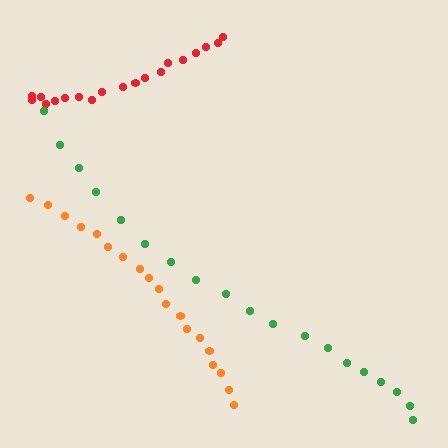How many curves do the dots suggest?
There are 3 distinct paths.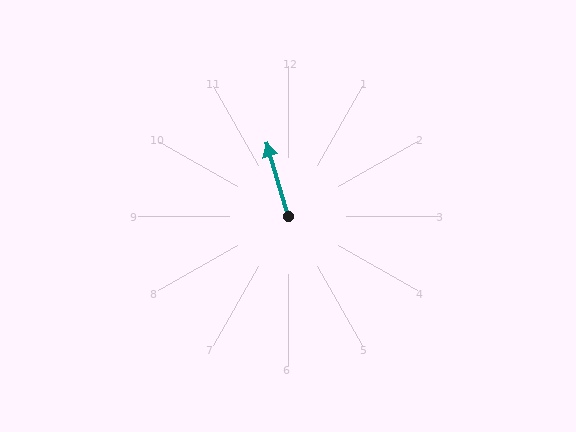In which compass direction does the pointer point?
North.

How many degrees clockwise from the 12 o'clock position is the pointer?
Approximately 343 degrees.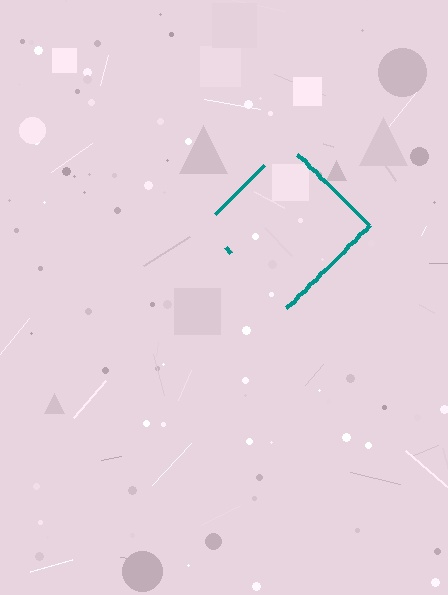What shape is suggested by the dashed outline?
The dashed outline suggests a diamond.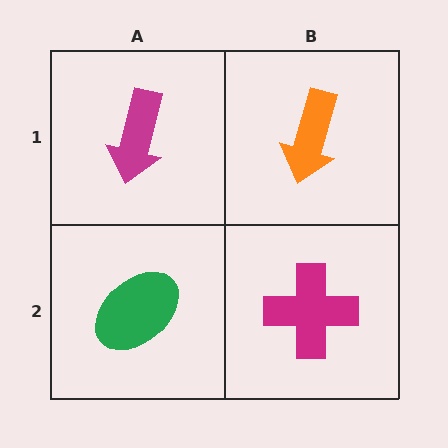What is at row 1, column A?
A magenta arrow.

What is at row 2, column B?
A magenta cross.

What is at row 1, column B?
An orange arrow.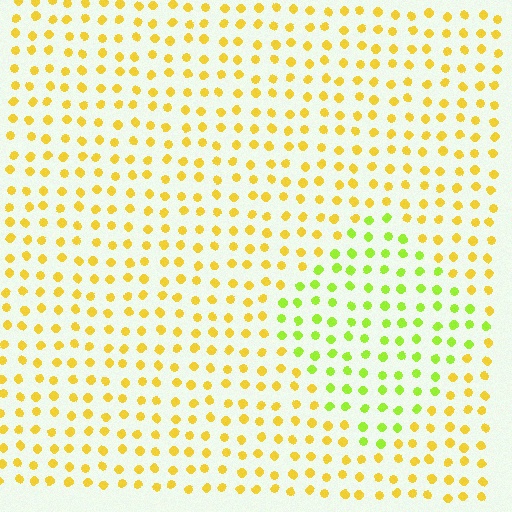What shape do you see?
I see a diamond.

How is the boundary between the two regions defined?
The boundary is defined purely by a slight shift in hue (about 39 degrees). Spacing, size, and orientation are identical on both sides.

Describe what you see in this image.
The image is filled with small yellow elements in a uniform arrangement. A diamond-shaped region is visible where the elements are tinted to a slightly different hue, forming a subtle color boundary.